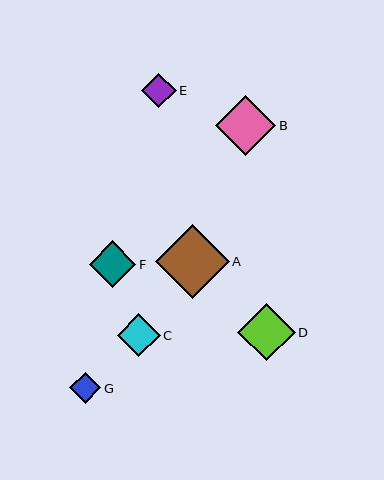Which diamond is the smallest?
Diamond G is the smallest with a size of approximately 32 pixels.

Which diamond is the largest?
Diamond A is the largest with a size of approximately 74 pixels.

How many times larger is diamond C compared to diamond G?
Diamond C is approximately 1.3 times the size of diamond G.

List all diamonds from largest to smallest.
From largest to smallest: A, B, D, F, C, E, G.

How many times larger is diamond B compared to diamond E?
Diamond B is approximately 1.7 times the size of diamond E.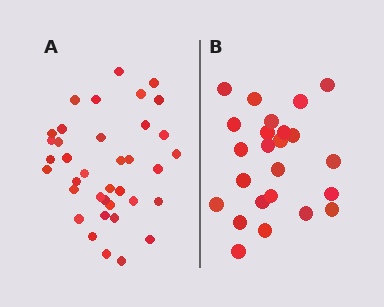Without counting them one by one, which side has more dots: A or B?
Region A (the left region) has more dots.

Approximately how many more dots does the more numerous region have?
Region A has approximately 15 more dots than region B.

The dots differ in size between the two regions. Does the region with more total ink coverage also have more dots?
No. Region B has more total ink coverage because its dots are larger, but region A actually contains more individual dots. Total area can be misleading — the number of items is what matters here.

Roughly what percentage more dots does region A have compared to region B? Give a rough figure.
About 55% more.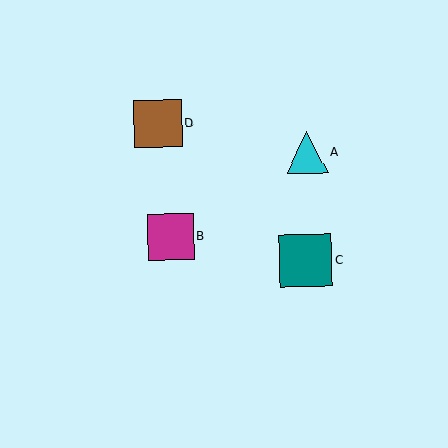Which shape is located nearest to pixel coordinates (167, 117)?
The brown square (labeled D) at (158, 124) is nearest to that location.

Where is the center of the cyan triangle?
The center of the cyan triangle is at (307, 153).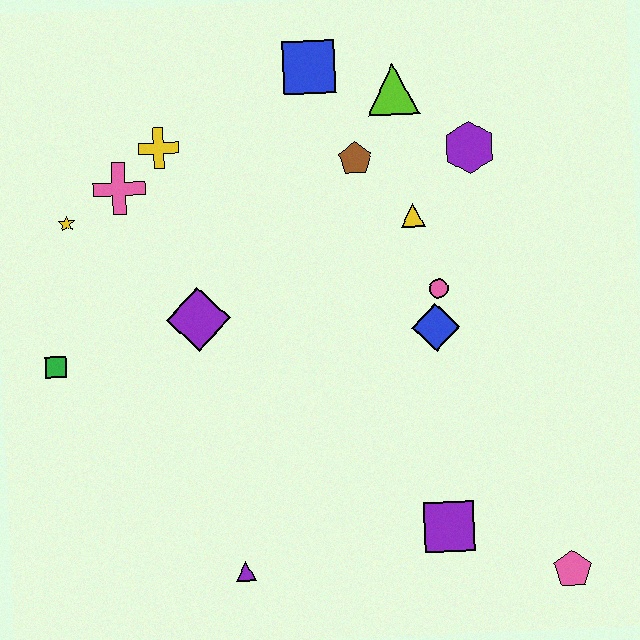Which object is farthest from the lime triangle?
The pink pentagon is farthest from the lime triangle.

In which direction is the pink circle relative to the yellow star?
The pink circle is to the right of the yellow star.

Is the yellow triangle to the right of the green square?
Yes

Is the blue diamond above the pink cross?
No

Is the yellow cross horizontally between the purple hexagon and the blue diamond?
No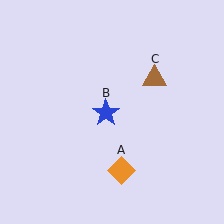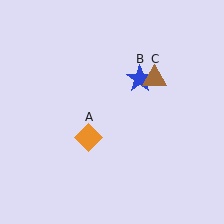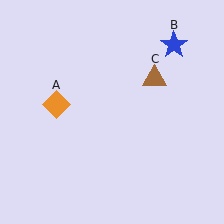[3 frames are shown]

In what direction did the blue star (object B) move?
The blue star (object B) moved up and to the right.